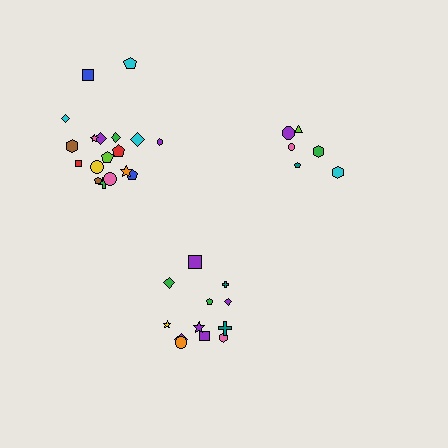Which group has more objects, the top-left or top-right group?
The top-left group.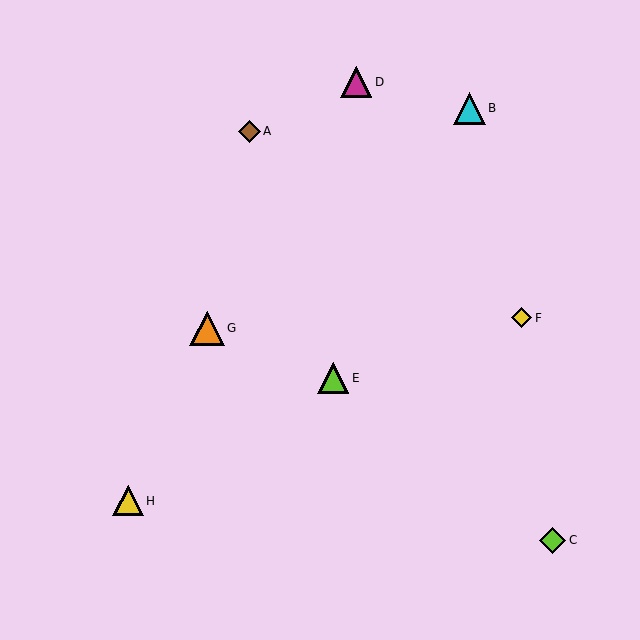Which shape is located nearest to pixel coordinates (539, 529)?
The lime diamond (labeled C) at (553, 540) is nearest to that location.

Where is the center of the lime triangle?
The center of the lime triangle is at (333, 378).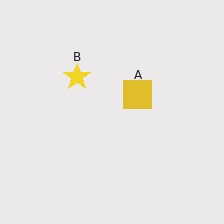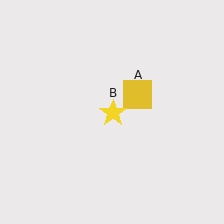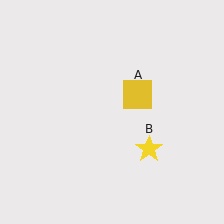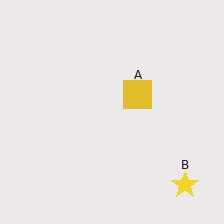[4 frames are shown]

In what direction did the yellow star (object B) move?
The yellow star (object B) moved down and to the right.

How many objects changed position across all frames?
1 object changed position: yellow star (object B).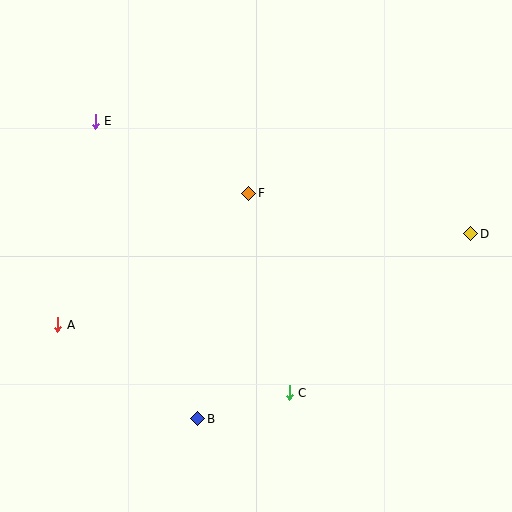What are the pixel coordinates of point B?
Point B is at (198, 419).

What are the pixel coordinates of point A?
Point A is at (58, 325).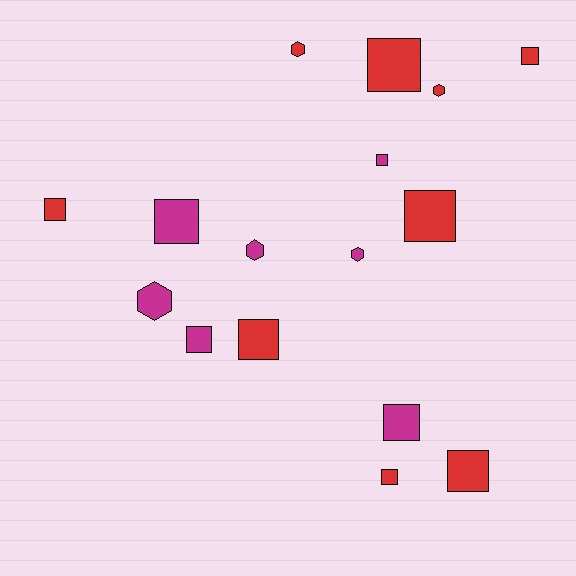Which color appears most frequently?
Red, with 9 objects.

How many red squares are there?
There are 7 red squares.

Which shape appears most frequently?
Square, with 11 objects.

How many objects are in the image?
There are 16 objects.